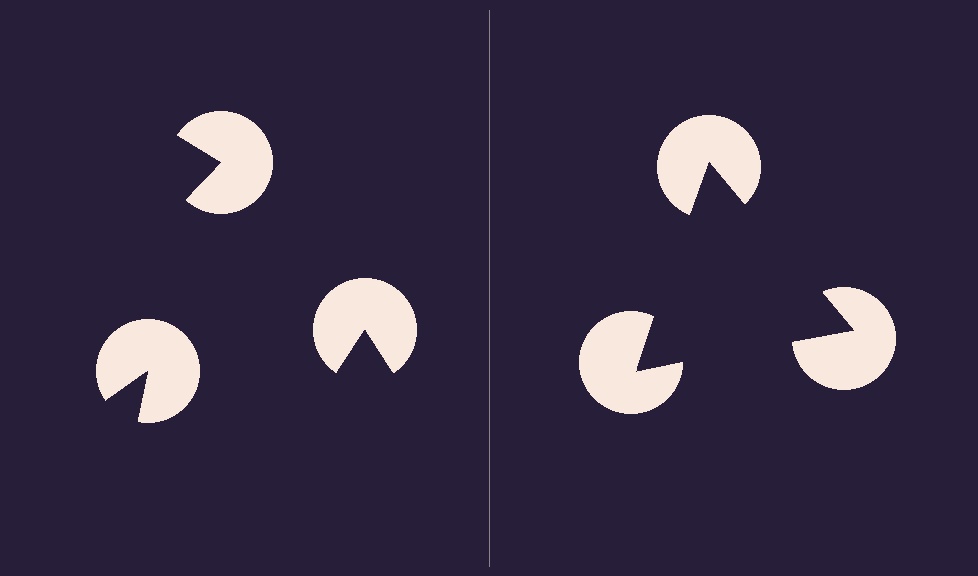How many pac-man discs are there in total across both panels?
6 — 3 on each side.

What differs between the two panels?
The pac-man discs are positioned identically on both sides; only the wedge orientations differ. On the right they align to a triangle; on the left they are misaligned.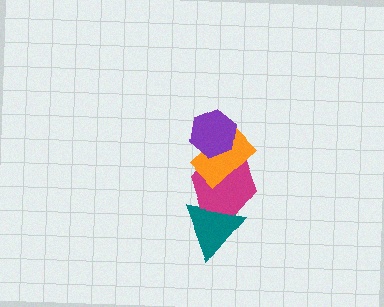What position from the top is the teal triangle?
The teal triangle is 4th from the top.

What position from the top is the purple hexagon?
The purple hexagon is 1st from the top.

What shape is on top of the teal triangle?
The magenta hexagon is on top of the teal triangle.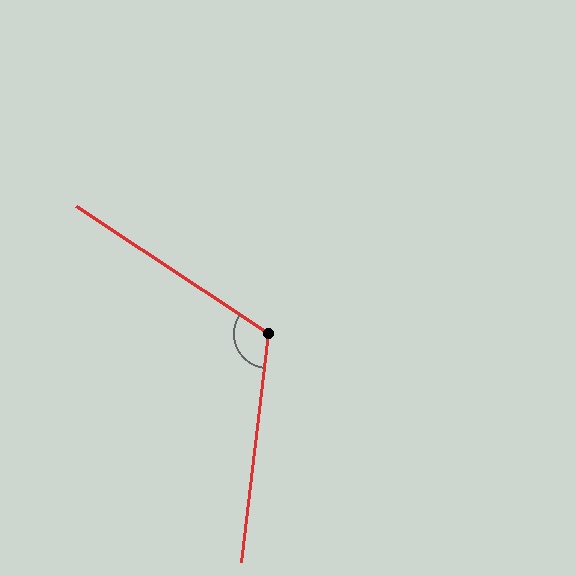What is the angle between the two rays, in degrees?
Approximately 117 degrees.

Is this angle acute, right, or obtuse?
It is obtuse.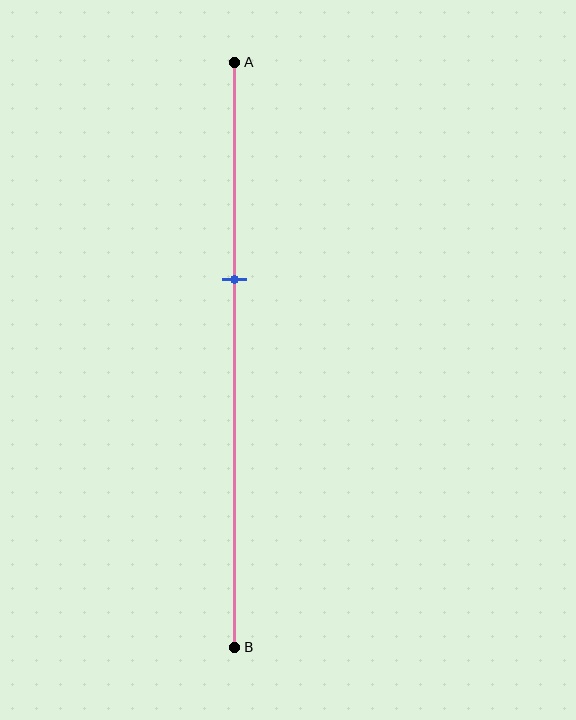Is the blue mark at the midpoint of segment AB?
No, the mark is at about 35% from A, not at the 50% midpoint.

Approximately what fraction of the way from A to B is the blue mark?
The blue mark is approximately 35% of the way from A to B.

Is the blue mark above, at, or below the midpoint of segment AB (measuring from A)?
The blue mark is above the midpoint of segment AB.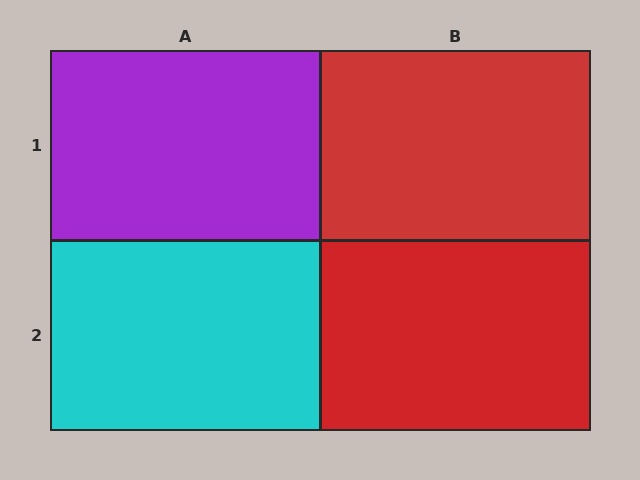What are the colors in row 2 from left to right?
Cyan, red.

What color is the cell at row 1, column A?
Purple.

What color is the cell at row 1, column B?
Red.